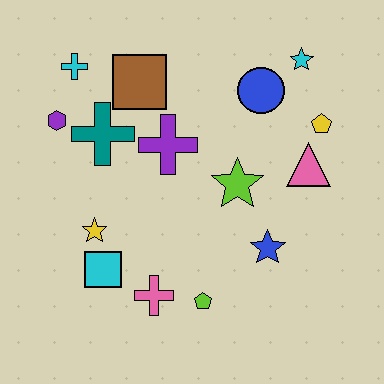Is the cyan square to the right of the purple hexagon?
Yes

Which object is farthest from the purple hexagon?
The yellow pentagon is farthest from the purple hexagon.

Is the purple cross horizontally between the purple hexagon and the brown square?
No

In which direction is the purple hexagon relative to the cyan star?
The purple hexagon is to the left of the cyan star.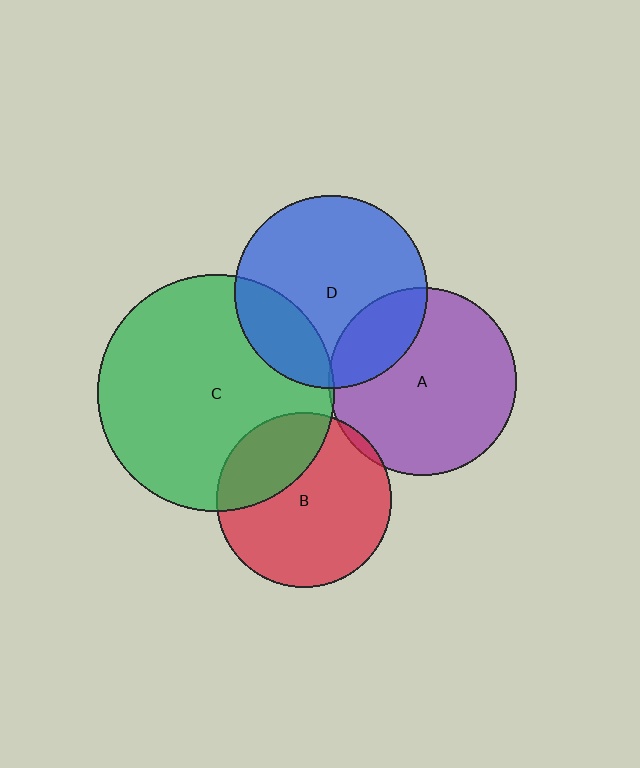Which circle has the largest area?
Circle C (green).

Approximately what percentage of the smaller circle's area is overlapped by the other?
Approximately 5%.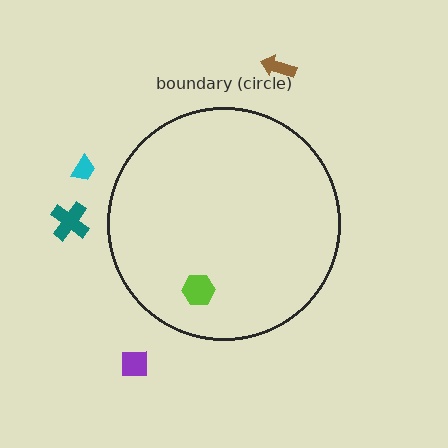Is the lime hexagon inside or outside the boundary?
Inside.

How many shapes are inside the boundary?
1 inside, 4 outside.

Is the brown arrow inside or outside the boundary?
Outside.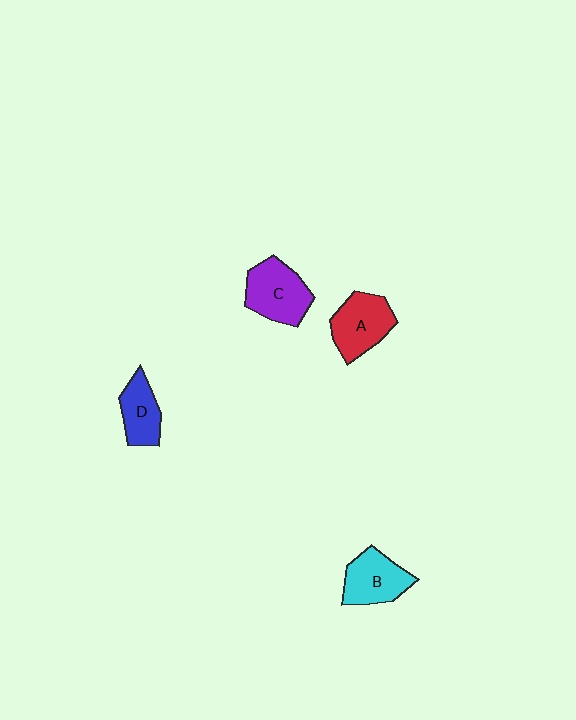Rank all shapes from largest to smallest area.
From largest to smallest: C (purple), A (red), B (cyan), D (blue).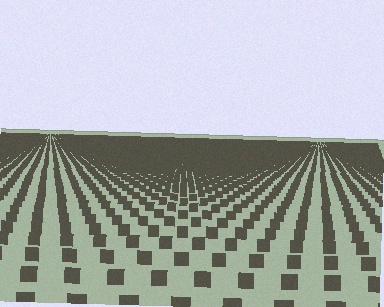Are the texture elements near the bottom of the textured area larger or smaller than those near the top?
Larger. Near the bottom, elements are closer to the viewer and appear at a bigger on-screen size.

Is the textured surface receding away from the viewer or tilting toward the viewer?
The surface is receding away from the viewer. Texture elements get smaller and denser toward the top.